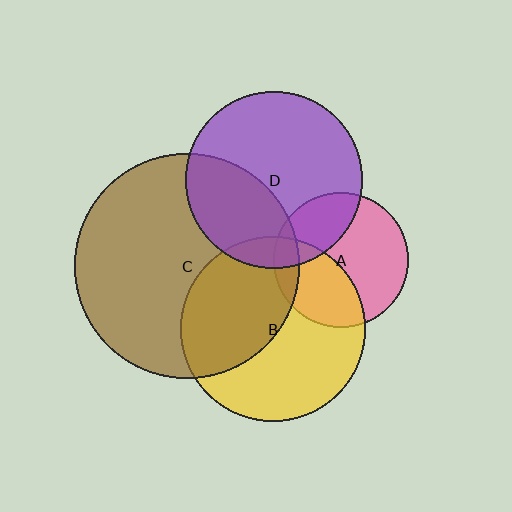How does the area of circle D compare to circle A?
Approximately 1.7 times.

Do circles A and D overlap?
Yes.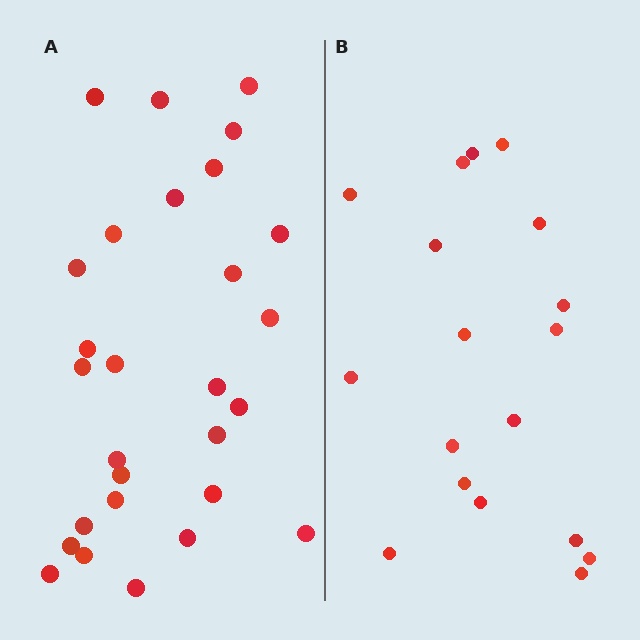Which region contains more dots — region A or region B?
Region A (the left region) has more dots.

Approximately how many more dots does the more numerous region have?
Region A has roughly 10 or so more dots than region B.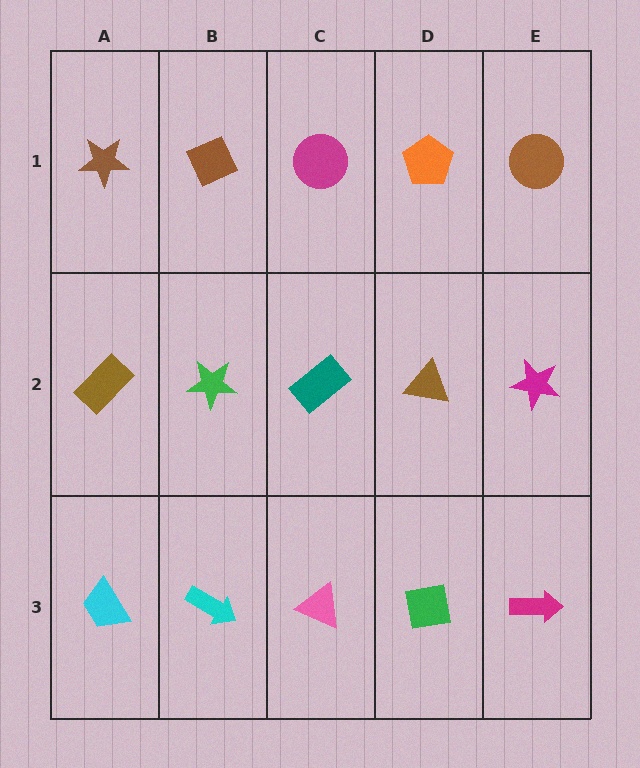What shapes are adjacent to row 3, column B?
A green star (row 2, column B), a cyan trapezoid (row 3, column A), a pink triangle (row 3, column C).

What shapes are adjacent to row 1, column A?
A brown rectangle (row 2, column A), a brown diamond (row 1, column B).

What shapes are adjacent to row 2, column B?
A brown diamond (row 1, column B), a cyan arrow (row 3, column B), a brown rectangle (row 2, column A), a teal rectangle (row 2, column C).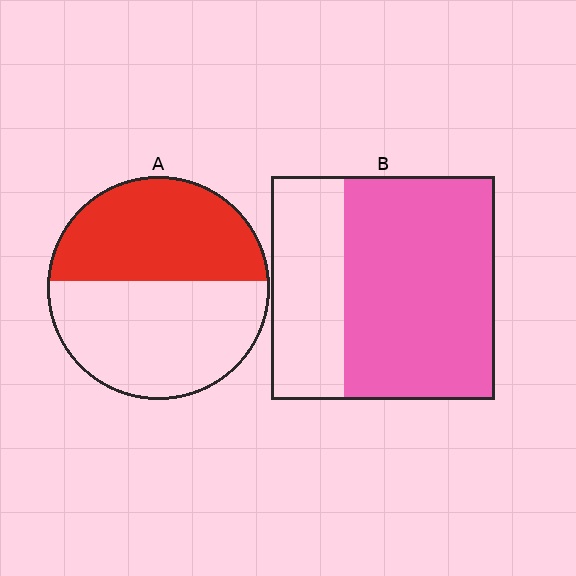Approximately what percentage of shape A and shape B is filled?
A is approximately 45% and B is approximately 65%.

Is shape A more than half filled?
Roughly half.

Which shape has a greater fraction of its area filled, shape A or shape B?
Shape B.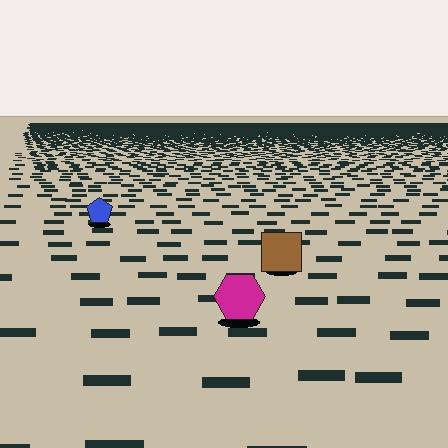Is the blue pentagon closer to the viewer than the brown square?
No. The brown square is closer — you can tell from the texture gradient: the ground texture is coarser near it.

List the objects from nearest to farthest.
From nearest to farthest: the magenta hexagon, the brown square, the blue pentagon.